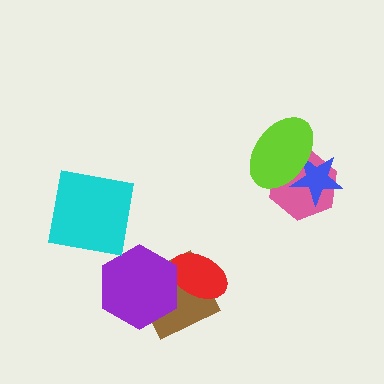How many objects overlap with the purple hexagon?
2 objects overlap with the purple hexagon.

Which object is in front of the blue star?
The lime ellipse is in front of the blue star.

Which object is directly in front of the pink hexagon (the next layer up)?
The blue star is directly in front of the pink hexagon.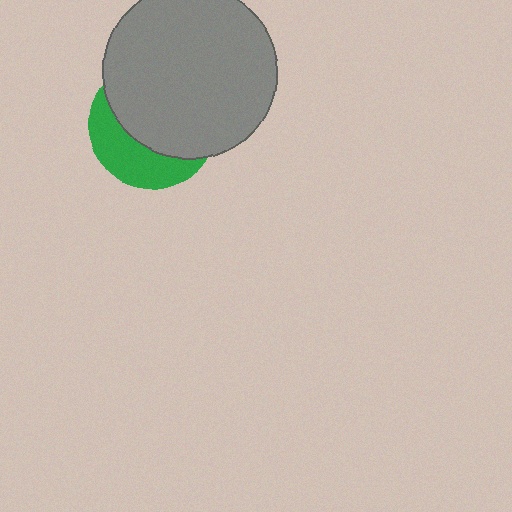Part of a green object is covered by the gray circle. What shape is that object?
It is a circle.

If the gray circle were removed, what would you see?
You would see the complete green circle.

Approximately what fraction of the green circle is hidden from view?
Roughly 64% of the green circle is hidden behind the gray circle.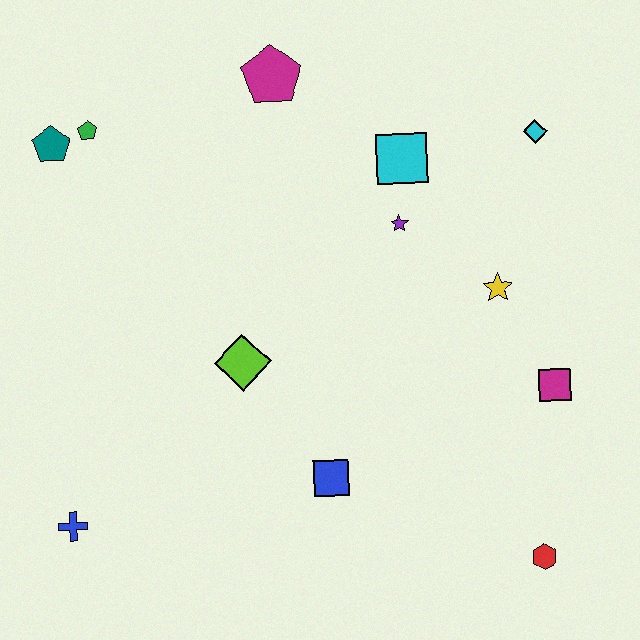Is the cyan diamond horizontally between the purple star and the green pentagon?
No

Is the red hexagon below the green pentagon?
Yes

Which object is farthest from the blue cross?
The cyan diamond is farthest from the blue cross.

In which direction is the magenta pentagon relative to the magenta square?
The magenta pentagon is above the magenta square.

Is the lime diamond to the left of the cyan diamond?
Yes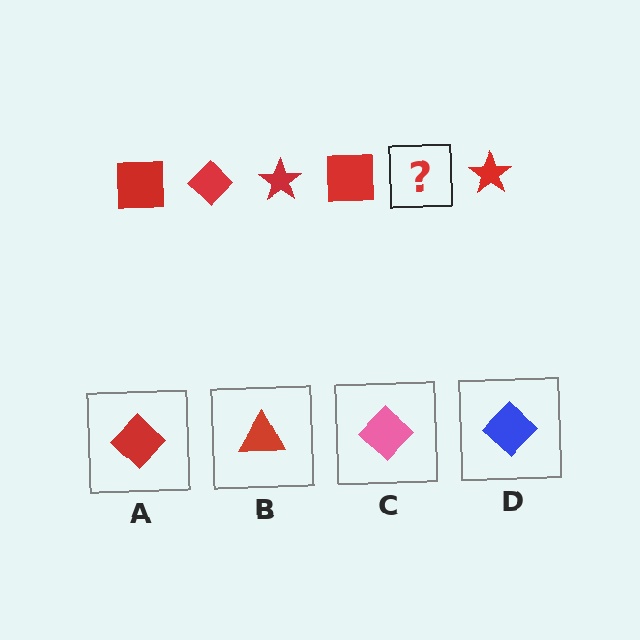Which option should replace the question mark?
Option A.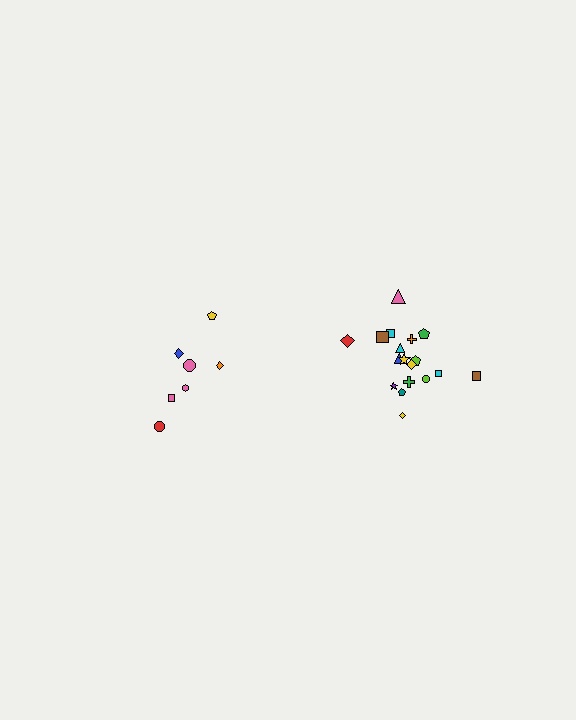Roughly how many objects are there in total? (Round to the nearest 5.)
Roughly 25 objects in total.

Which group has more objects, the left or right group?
The right group.